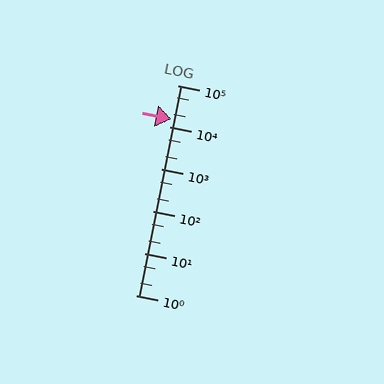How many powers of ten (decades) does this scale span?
The scale spans 5 decades, from 1 to 100000.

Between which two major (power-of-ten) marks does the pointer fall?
The pointer is between 10000 and 100000.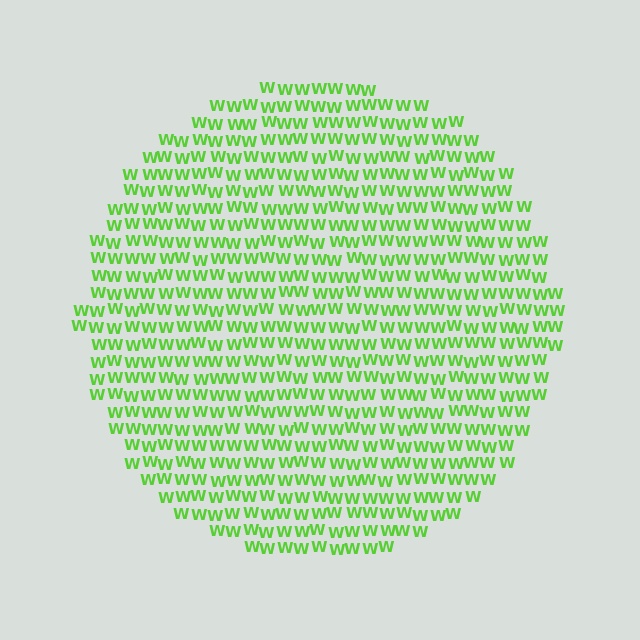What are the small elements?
The small elements are letter W's.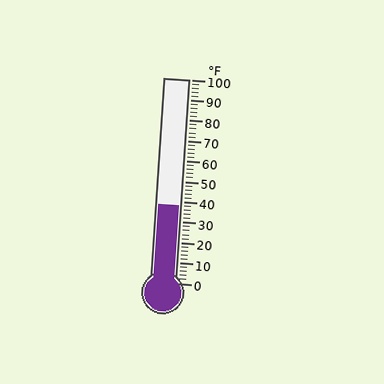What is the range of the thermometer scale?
The thermometer scale ranges from 0°F to 100°F.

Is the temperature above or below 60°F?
The temperature is below 60°F.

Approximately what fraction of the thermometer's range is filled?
The thermometer is filled to approximately 40% of its range.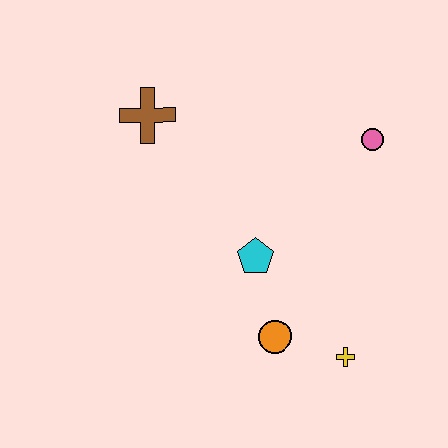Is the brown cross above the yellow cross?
Yes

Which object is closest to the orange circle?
The yellow cross is closest to the orange circle.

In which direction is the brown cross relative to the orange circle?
The brown cross is above the orange circle.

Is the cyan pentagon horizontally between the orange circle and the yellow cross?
No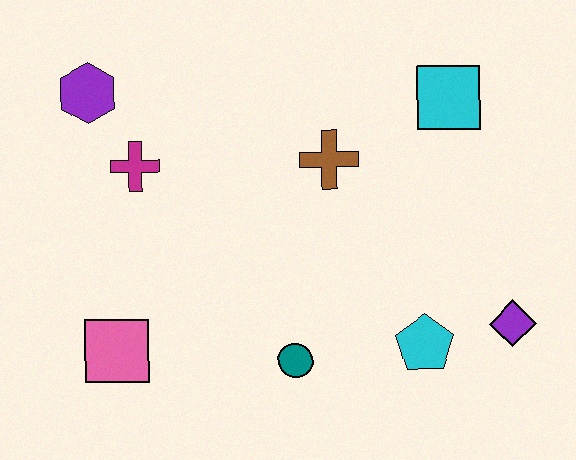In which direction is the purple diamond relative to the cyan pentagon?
The purple diamond is to the right of the cyan pentagon.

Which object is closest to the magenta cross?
The purple hexagon is closest to the magenta cross.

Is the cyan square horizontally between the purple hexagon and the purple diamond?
Yes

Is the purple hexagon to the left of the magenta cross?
Yes